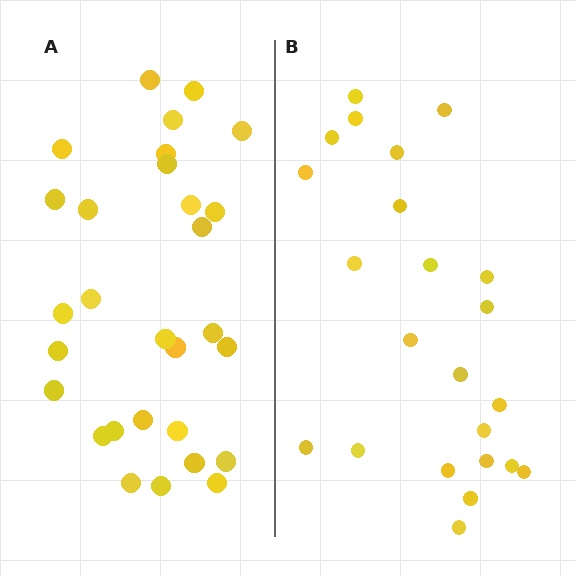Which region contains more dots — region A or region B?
Region A (the left region) has more dots.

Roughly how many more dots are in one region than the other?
Region A has about 6 more dots than region B.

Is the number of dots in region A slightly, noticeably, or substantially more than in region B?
Region A has noticeably more, but not dramatically so. The ratio is roughly 1.3 to 1.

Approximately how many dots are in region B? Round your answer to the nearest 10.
About 20 dots. (The exact count is 23, which rounds to 20.)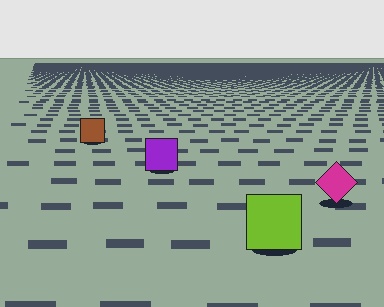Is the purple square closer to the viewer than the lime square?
No. The lime square is closer — you can tell from the texture gradient: the ground texture is coarser near it.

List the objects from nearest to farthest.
From nearest to farthest: the lime square, the magenta diamond, the purple square, the brown square.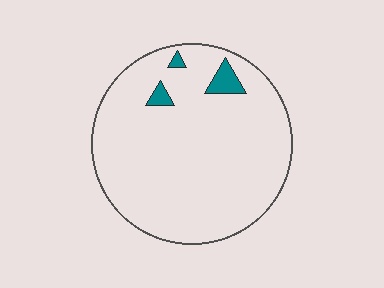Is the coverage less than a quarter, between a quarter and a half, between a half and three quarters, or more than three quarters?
Less than a quarter.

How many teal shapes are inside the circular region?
3.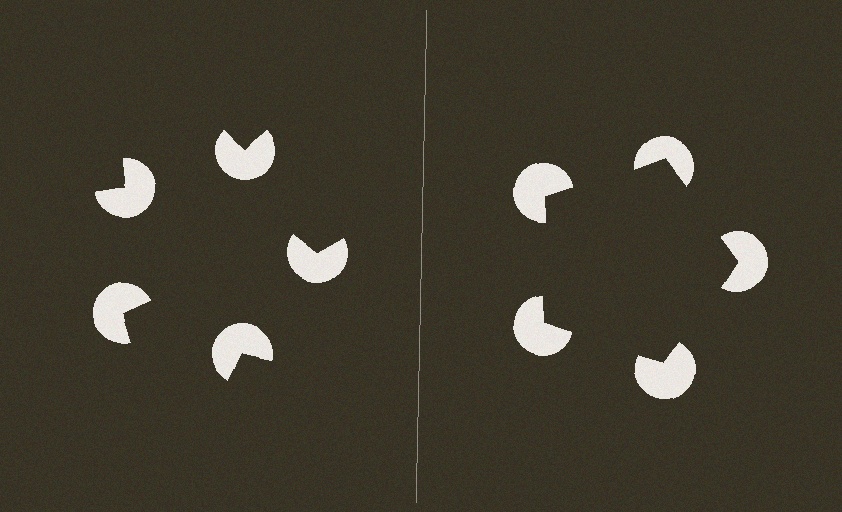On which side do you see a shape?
An illusory pentagon appears on the right side. On the left side the wedge cuts are rotated, so no coherent shape forms.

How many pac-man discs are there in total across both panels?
10 — 5 on each side.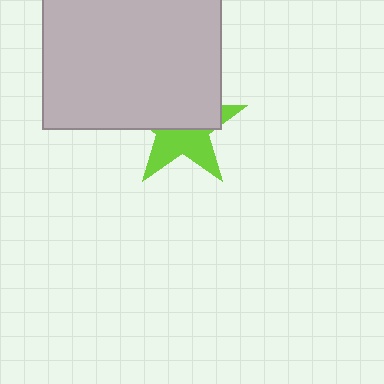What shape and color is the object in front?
The object in front is a light gray square.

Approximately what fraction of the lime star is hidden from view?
Roughly 53% of the lime star is hidden behind the light gray square.